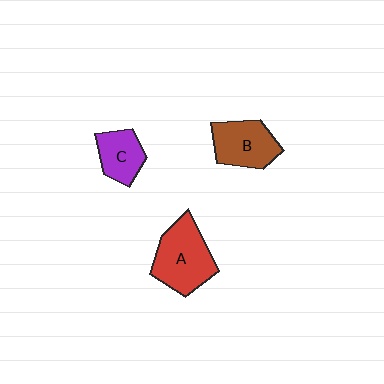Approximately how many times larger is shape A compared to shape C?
Approximately 1.6 times.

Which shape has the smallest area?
Shape C (purple).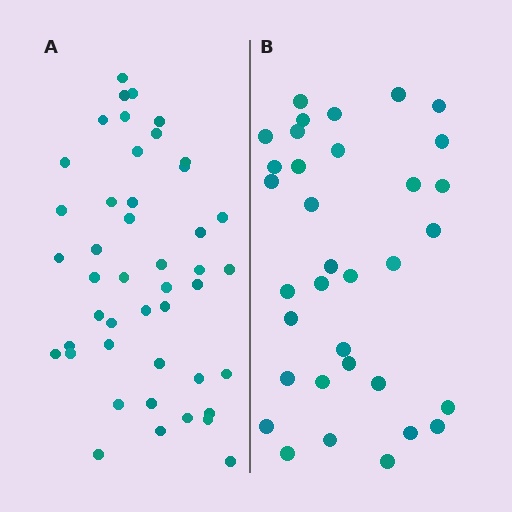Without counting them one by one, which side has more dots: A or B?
Region A (the left region) has more dots.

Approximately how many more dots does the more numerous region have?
Region A has roughly 12 or so more dots than region B.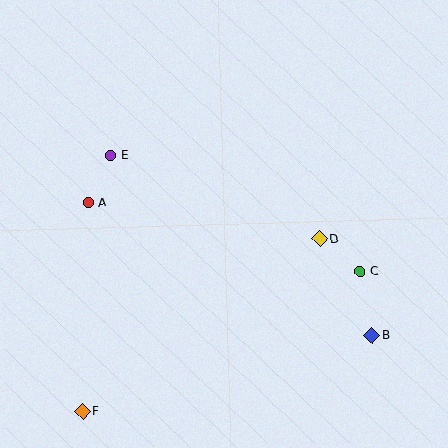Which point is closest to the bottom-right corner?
Point B is closest to the bottom-right corner.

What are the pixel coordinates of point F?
Point F is at (83, 412).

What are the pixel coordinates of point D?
Point D is at (320, 239).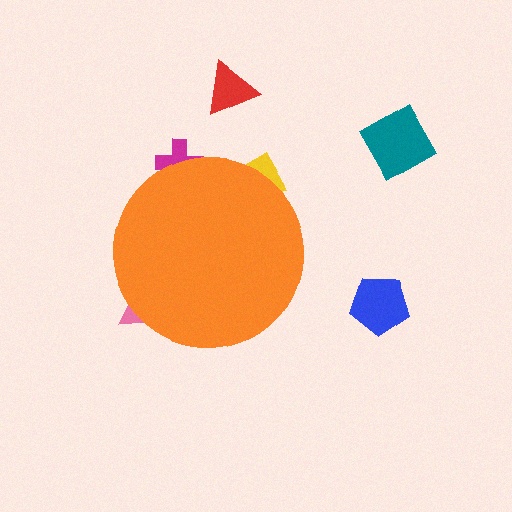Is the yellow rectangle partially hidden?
Yes, the yellow rectangle is partially hidden behind the orange circle.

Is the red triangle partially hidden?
No, the red triangle is fully visible.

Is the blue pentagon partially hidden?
No, the blue pentagon is fully visible.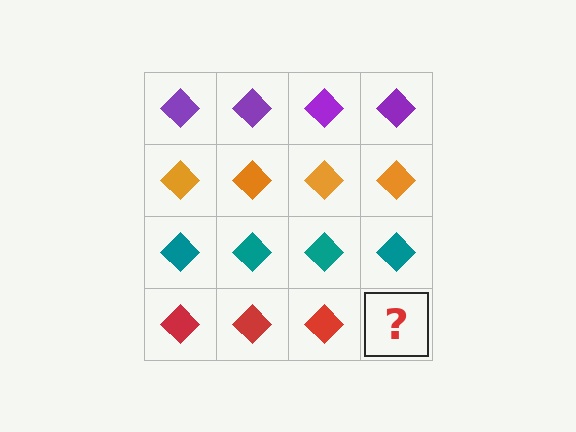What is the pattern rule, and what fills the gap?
The rule is that each row has a consistent color. The gap should be filled with a red diamond.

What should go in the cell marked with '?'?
The missing cell should contain a red diamond.